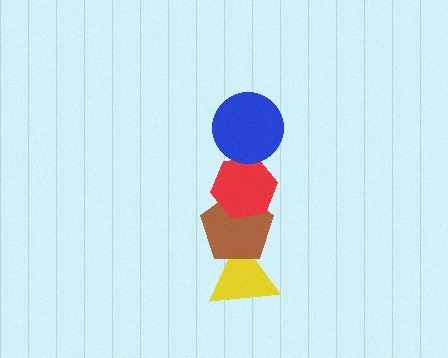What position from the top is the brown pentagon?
The brown pentagon is 3rd from the top.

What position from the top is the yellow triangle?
The yellow triangle is 4th from the top.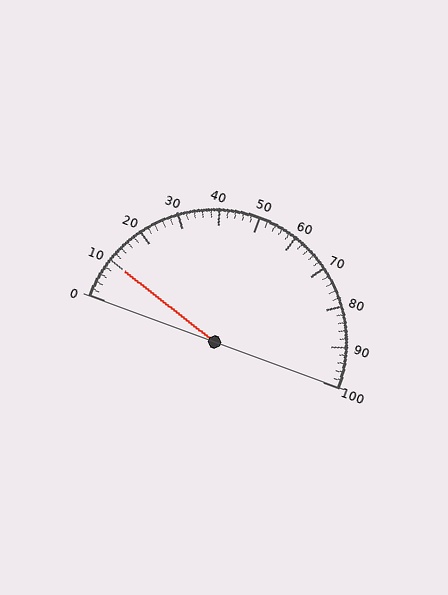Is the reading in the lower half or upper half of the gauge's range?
The reading is in the lower half of the range (0 to 100).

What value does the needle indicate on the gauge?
The needle indicates approximately 10.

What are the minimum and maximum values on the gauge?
The gauge ranges from 0 to 100.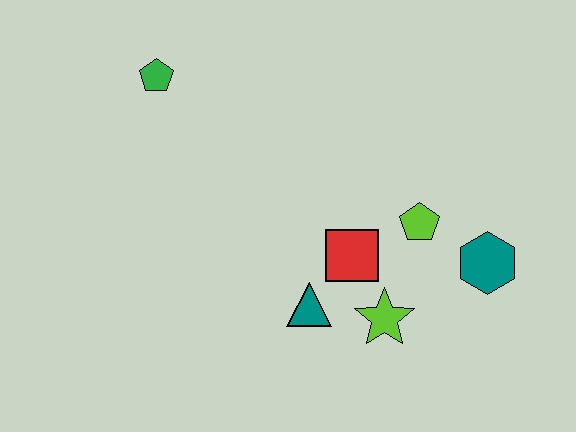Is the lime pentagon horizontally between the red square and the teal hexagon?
Yes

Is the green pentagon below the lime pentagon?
No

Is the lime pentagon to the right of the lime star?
Yes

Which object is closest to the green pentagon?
The red square is closest to the green pentagon.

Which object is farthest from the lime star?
The green pentagon is farthest from the lime star.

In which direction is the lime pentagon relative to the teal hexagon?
The lime pentagon is to the left of the teal hexagon.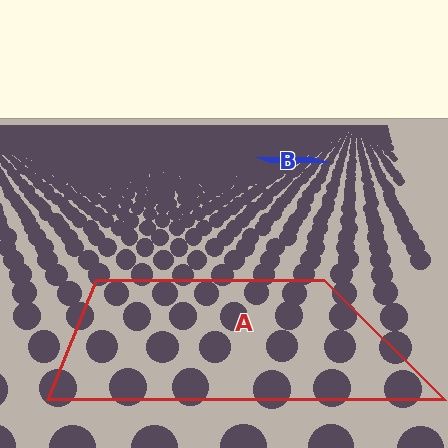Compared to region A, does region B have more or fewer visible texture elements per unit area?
Region B has more texture elements per unit area — they are packed more densely because it is farther away.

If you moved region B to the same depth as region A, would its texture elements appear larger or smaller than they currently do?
They would appear larger. At a closer depth, the same texture elements are projected at a bigger on-screen size.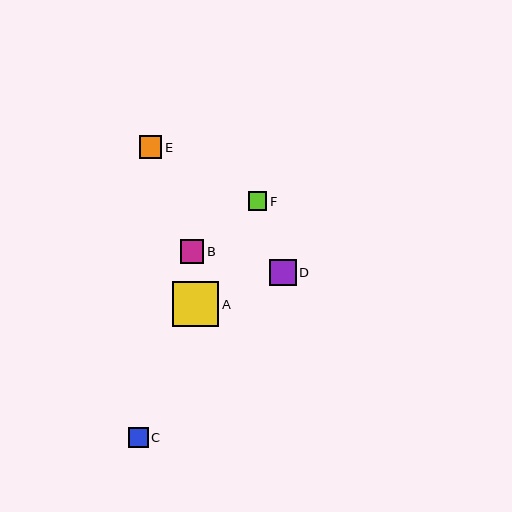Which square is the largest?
Square A is the largest with a size of approximately 46 pixels.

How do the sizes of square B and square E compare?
Square B and square E are approximately the same size.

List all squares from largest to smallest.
From largest to smallest: A, D, B, E, C, F.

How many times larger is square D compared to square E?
Square D is approximately 1.2 times the size of square E.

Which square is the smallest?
Square F is the smallest with a size of approximately 18 pixels.